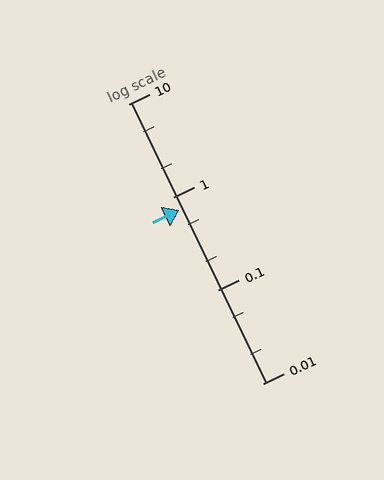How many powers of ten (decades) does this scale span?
The scale spans 3 decades, from 0.01 to 10.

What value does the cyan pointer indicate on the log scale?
The pointer indicates approximately 0.73.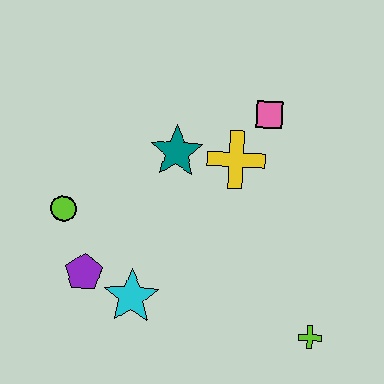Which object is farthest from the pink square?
The purple pentagon is farthest from the pink square.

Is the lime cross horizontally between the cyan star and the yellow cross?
No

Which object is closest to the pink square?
The yellow cross is closest to the pink square.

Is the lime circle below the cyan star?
No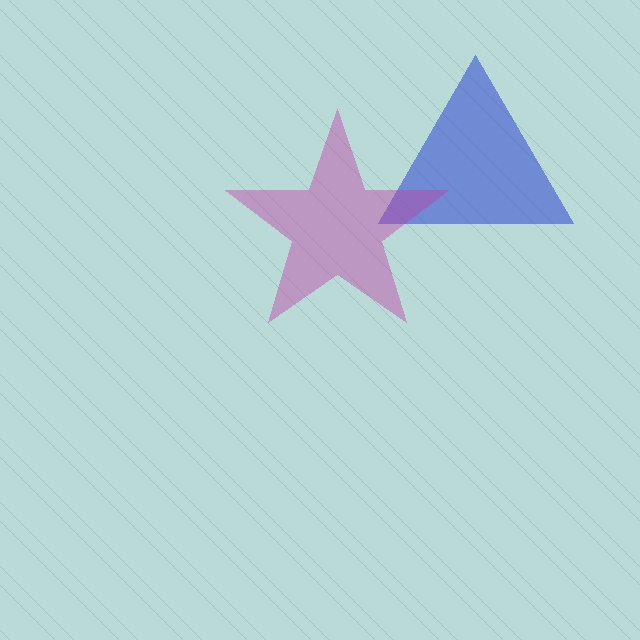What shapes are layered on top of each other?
The layered shapes are: a blue triangle, a magenta star.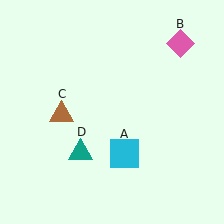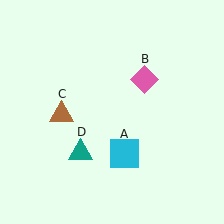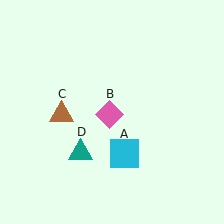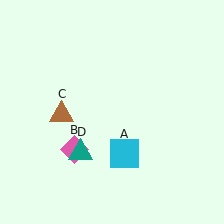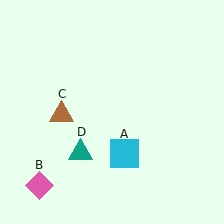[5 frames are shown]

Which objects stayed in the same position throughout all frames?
Cyan square (object A) and brown triangle (object C) and teal triangle (object D) remained stationary.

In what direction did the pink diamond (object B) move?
The pink diamond (object B) moved down and to the left.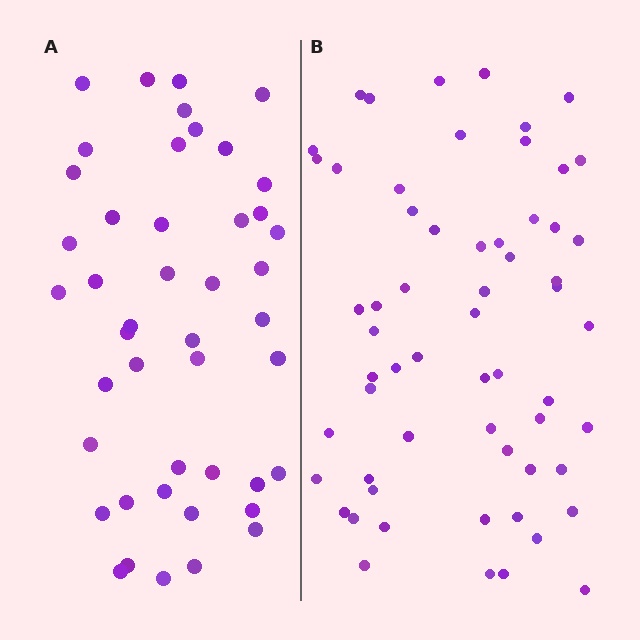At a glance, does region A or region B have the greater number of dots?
Region B (the right region) has more dots.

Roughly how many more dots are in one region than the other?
Region B has approximately 15 more dots than region A.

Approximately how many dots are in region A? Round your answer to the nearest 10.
About 40 dots. (The exact count is 45, which rounds to 40.)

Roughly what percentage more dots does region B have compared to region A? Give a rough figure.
About 35% more.